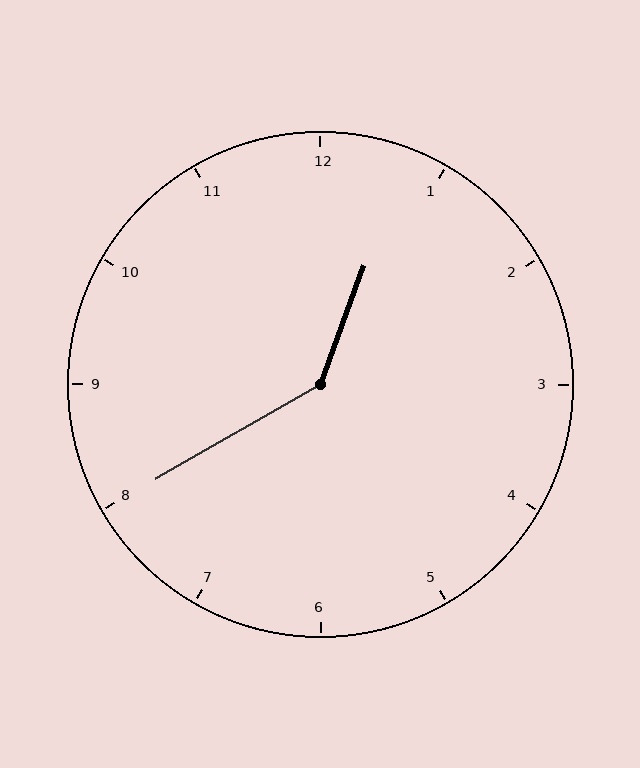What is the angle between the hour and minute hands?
Approximately 140 degrees.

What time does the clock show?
12:40.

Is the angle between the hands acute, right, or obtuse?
It is obtuse.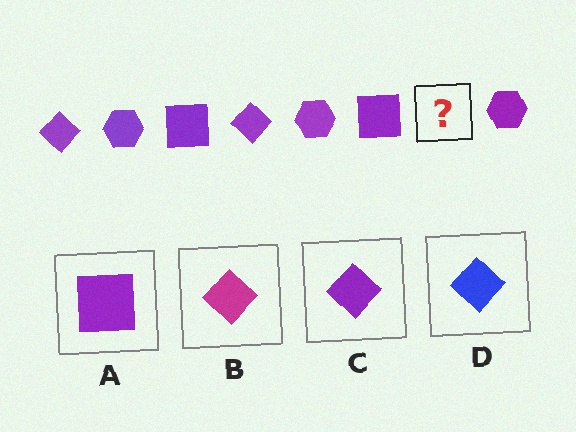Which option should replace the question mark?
Option C.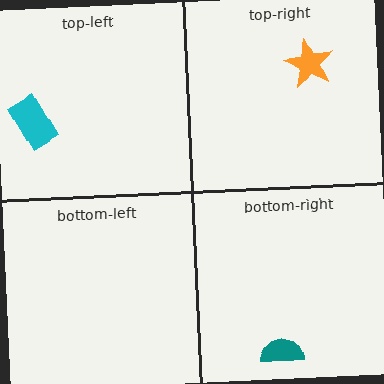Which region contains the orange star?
The top-right region.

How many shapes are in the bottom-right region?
1.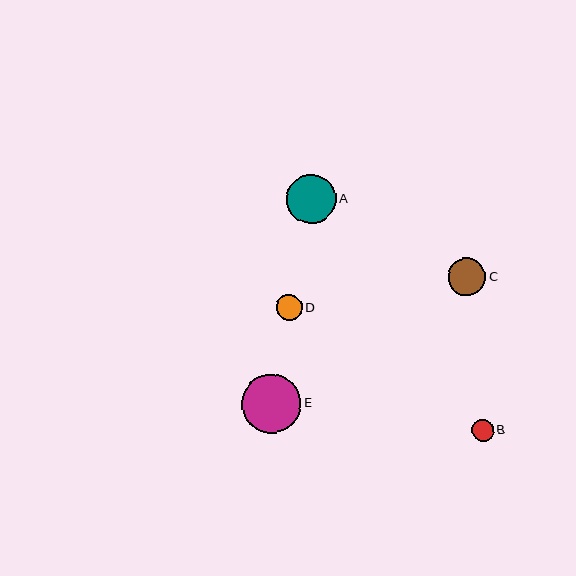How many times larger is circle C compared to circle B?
Circle C is approximately 1.7 times the size of circle B.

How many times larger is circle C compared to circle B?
Circle C is approximately 1.7 times the size of circle B.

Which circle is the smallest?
Circle B is the smallest with a size of approximately 22 pixels.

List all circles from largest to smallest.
From largest to smallest: E, A, C, D, B.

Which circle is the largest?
Circle E is the largest with a size of approximately 60 pixels.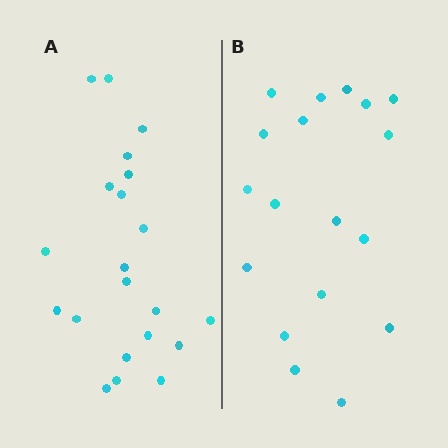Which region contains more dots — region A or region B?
Region A (the left region) has more dots.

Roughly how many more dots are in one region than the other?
Region A has just a few more — roughly 2 or 3 more dots than region B.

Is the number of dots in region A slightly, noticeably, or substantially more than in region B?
Region A has only slightly more — the two regions are fairly close. The ratio is roughly 1.2 to 1.